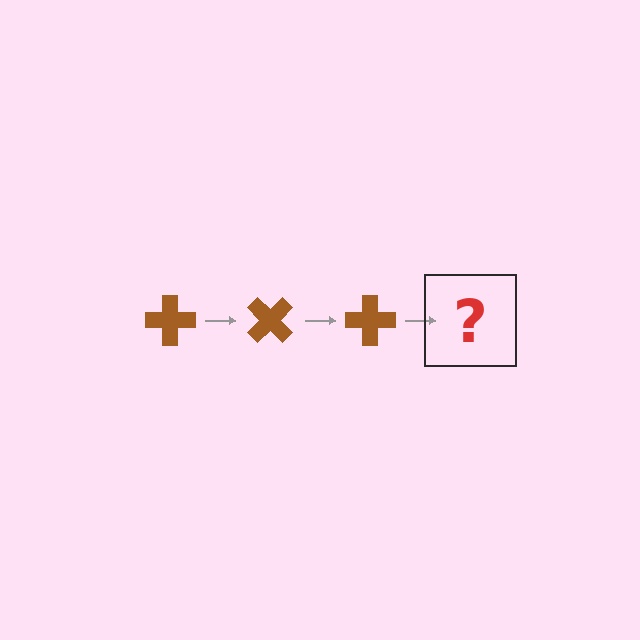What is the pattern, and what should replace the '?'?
The pattern is that the cross rotates 45 degrees each step. The '?' should be a brown cross rotated 135 degrees.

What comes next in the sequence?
The next element should be a brown cross rotated 135 degrees.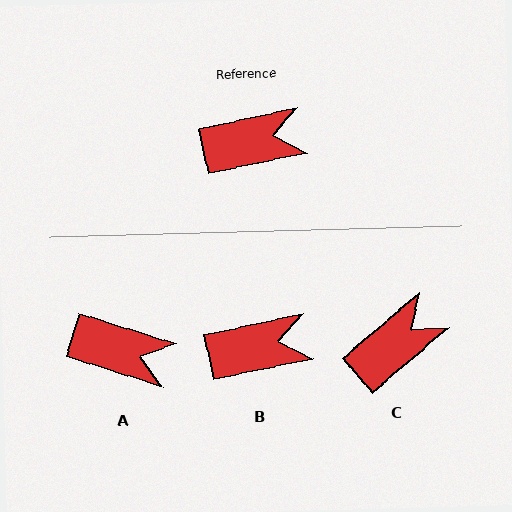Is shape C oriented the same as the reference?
No, it is off by about 29 degrees.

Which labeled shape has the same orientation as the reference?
B.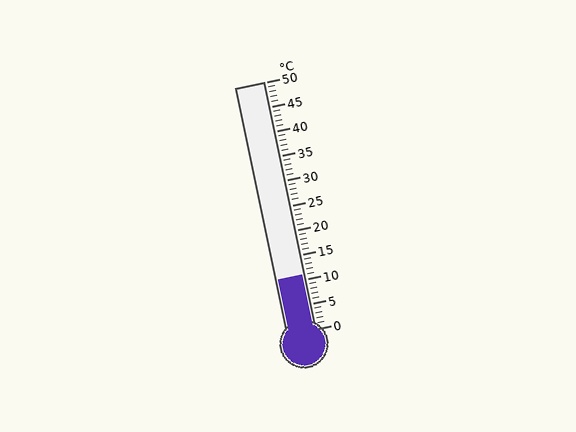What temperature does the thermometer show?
The thermometer shows approximately 11°C.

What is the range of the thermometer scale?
The thermometer scale ranges from 0°C to 50°C.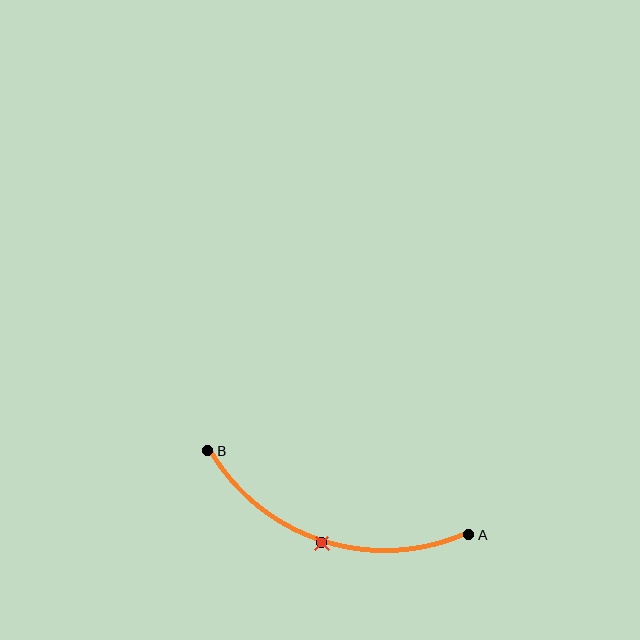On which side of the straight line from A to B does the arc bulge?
The arc bulges below the straight line connecting A and B.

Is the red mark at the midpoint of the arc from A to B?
Yes. The red mark lies on the arc at equal arc-length from both A and B — it is the arc midpoint.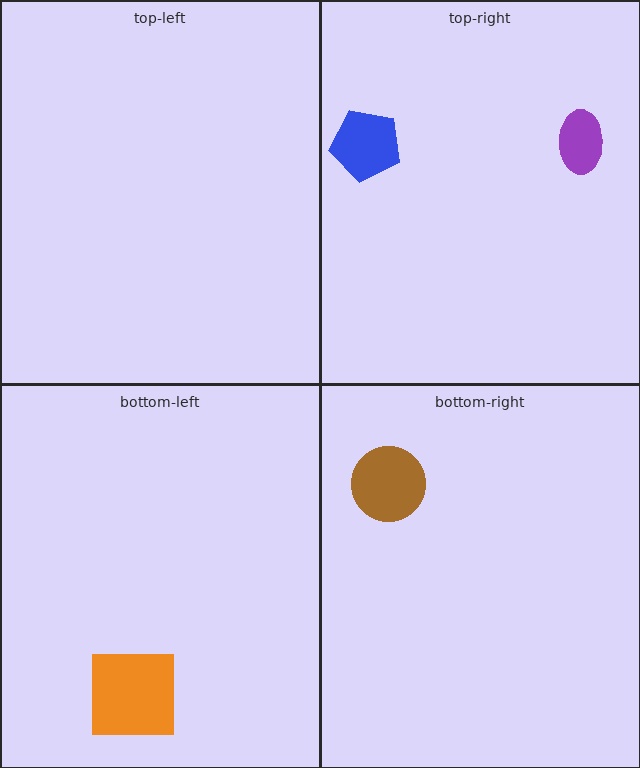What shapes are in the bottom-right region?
The brown circle.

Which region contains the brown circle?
The bottom-right region.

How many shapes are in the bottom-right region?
1.